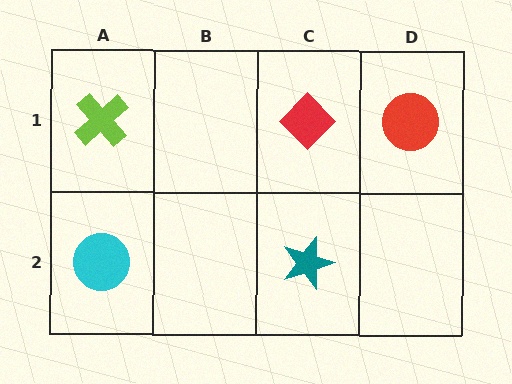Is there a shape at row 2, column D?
No, that cell is empty.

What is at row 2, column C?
A teal star.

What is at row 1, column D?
A red circle.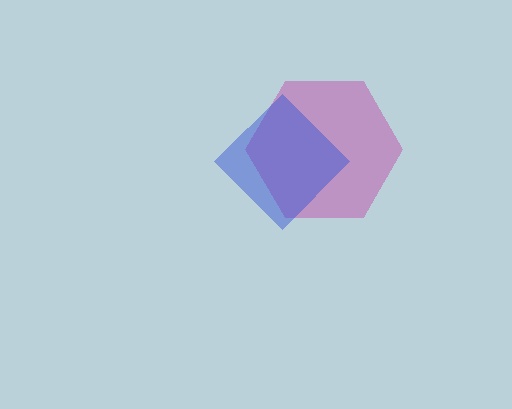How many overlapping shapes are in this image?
There are 2 overlapping shapes in the image.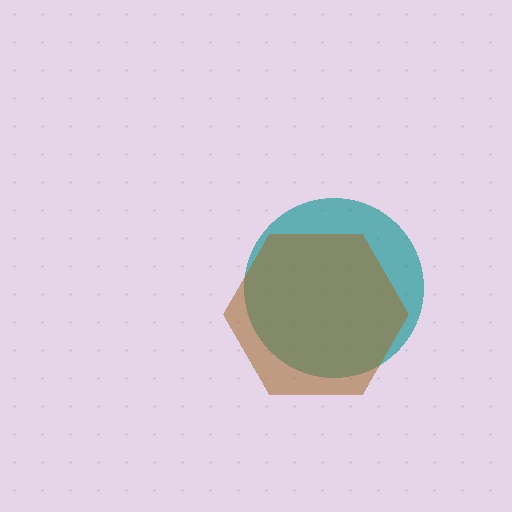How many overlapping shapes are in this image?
There are 2 overlapping shapes in the image.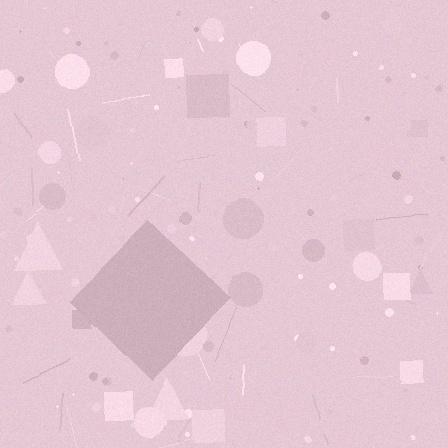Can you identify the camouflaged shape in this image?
The camouflaged shape is a diamond.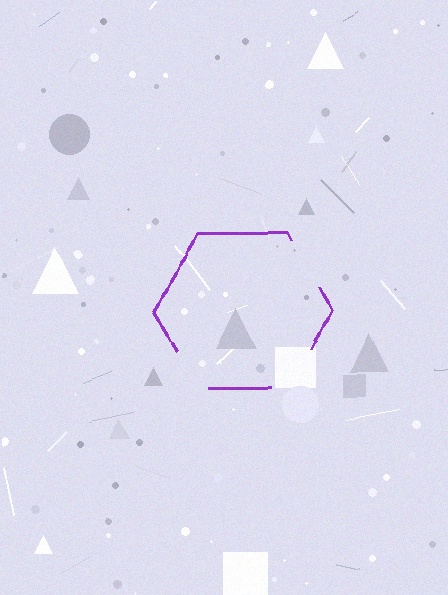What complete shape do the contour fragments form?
The contour fragments form a hexagon.